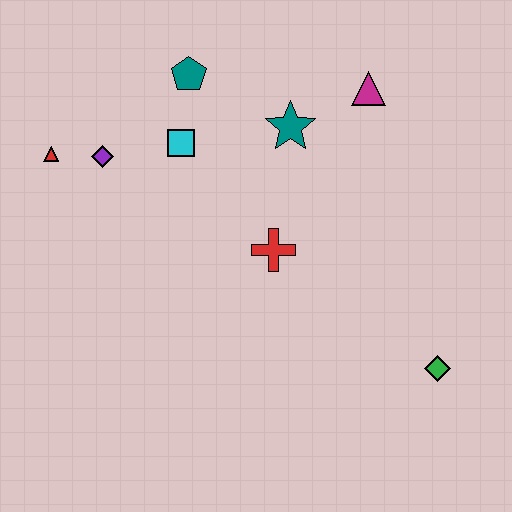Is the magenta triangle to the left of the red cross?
No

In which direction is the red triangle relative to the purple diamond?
The red triangle is to the left of the purple diamond.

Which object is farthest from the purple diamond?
The green diamond is farthest from the purple diamond.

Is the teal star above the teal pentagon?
No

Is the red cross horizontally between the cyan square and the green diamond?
Yes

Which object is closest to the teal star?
The magenta triangle is closest to the teal star.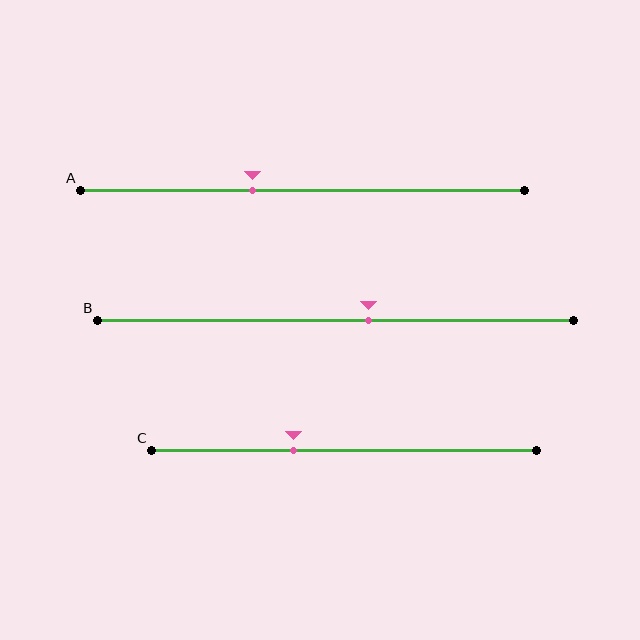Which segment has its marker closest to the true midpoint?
Segment B has its marker closest to the true midpoint.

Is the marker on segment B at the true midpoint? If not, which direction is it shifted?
No, the marker on segment B is shifted to the right by about 7% of the segment length.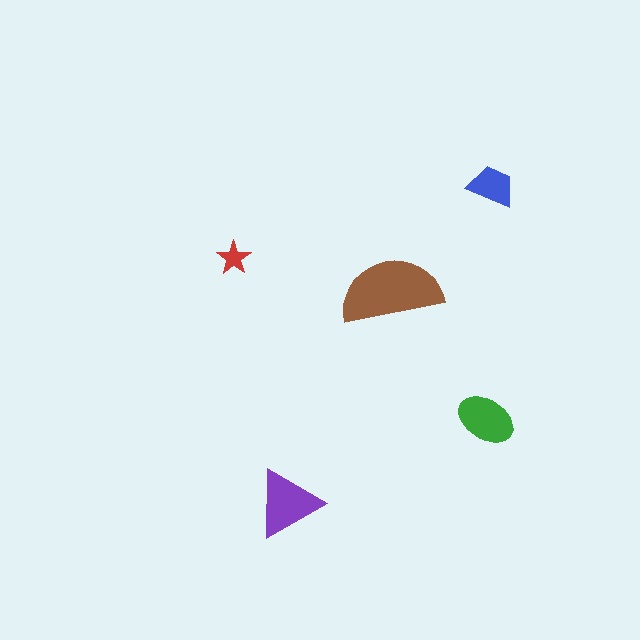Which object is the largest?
The brown semicircle.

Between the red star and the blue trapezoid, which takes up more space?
The blue trapezoid.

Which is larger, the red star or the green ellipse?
The green ellipse.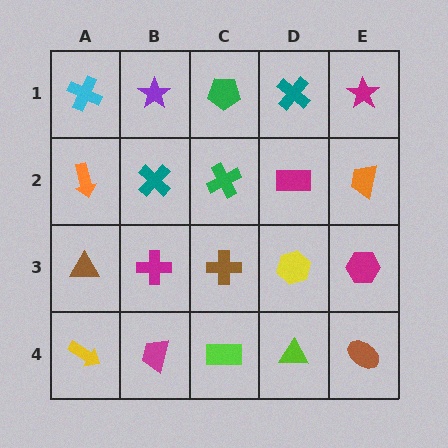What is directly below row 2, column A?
A brown triangle.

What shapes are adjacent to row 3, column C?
A green cross (row 2, column C), a lime rectangle (row 4, column C), a magenta cross (row 3, column B), a yellow hexagon (row 3, column D).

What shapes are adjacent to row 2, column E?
A magenta star (row 1, column E), a magenta hexagon (row 3, column E), a magenta rectangle (row 2, column D).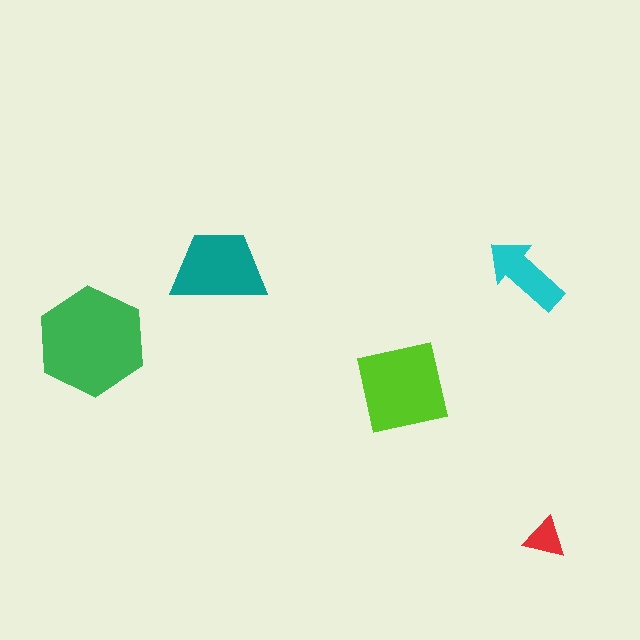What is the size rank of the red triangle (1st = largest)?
5th.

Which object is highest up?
The teal trapezoid is topmost.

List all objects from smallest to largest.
The red triangle, the cyan arrow, the teal trapezoid, the lime square, the green hexagon.